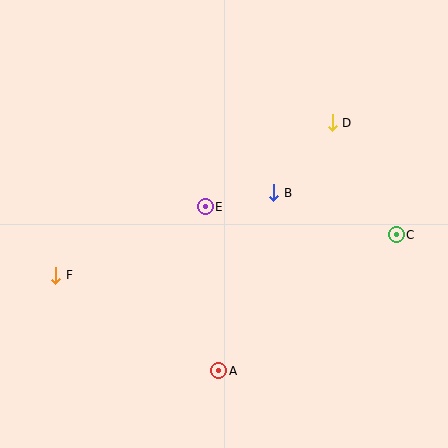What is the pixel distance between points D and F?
The distance between D and F is 316 pixels.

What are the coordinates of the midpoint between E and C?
The midpoint between E and C is at (301, 221).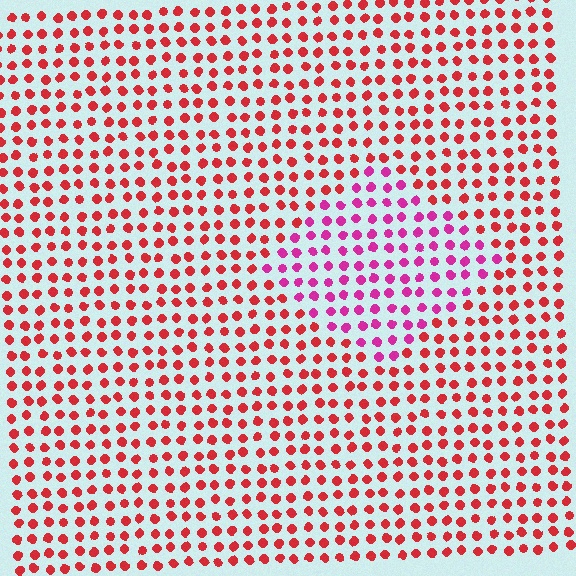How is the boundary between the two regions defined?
The boundary is defined purely by a slight shift in hue (about 38 degrees). Spacing, size, and orientation are identical on both sides.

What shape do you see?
I see a diamond.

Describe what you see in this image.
The image is filled with small red elements in a uniform arrangement. A diamond-shaped region is visible where the elements are tinted to a slightly different hue, forming a subtle color boundary.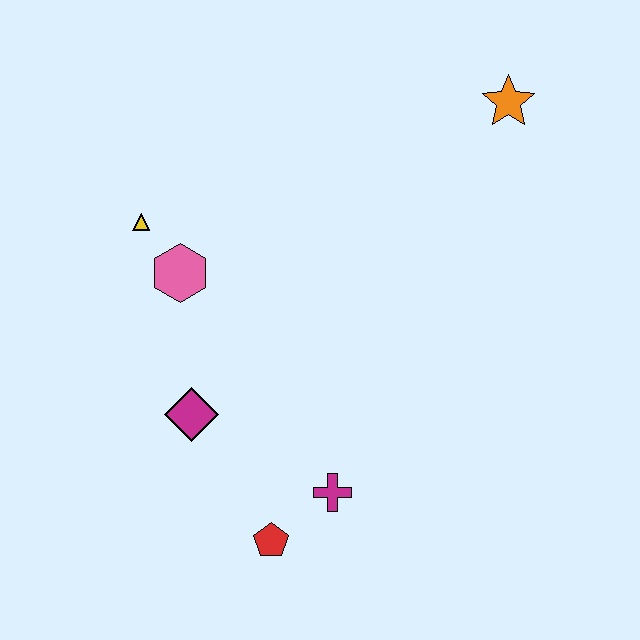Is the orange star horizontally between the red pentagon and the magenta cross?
No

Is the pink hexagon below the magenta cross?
No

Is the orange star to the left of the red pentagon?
No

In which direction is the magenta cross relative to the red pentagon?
The magenta cross is to the right of the red pentagon.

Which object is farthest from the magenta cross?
The orange star is farthest from the magenta cross.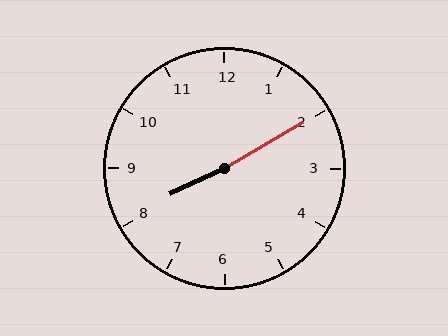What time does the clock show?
8:10.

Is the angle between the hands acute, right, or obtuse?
It is obtuse.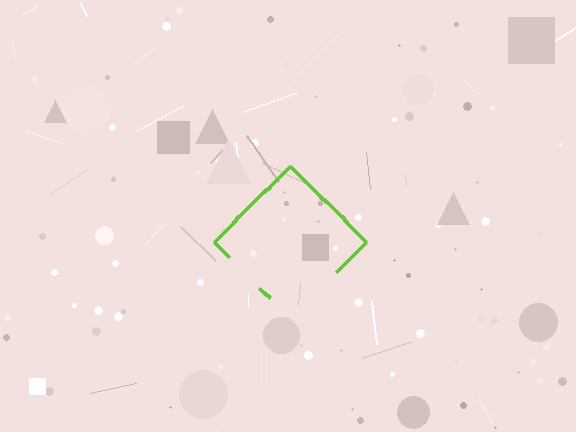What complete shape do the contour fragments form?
The contour fragments form a diamond.